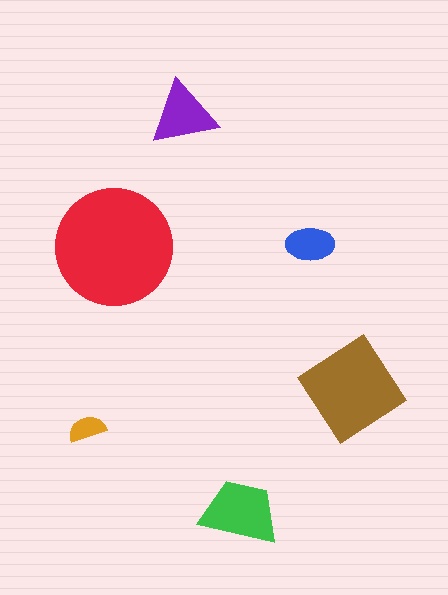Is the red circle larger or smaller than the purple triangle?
Larger.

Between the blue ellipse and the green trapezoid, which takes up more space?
The green trapezoid.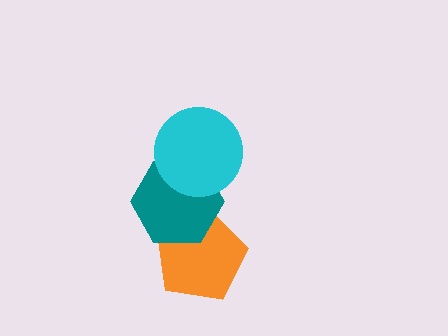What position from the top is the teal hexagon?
The teal hexagon is 2nd from the top.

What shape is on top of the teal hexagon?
The cyan circle is on top of the teal hexagon.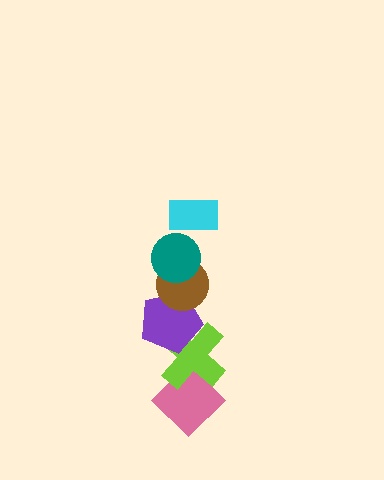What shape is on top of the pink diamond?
The lime cross is on top of the pink diamond.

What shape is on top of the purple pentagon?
The brown circle is on top of the purple pentagon.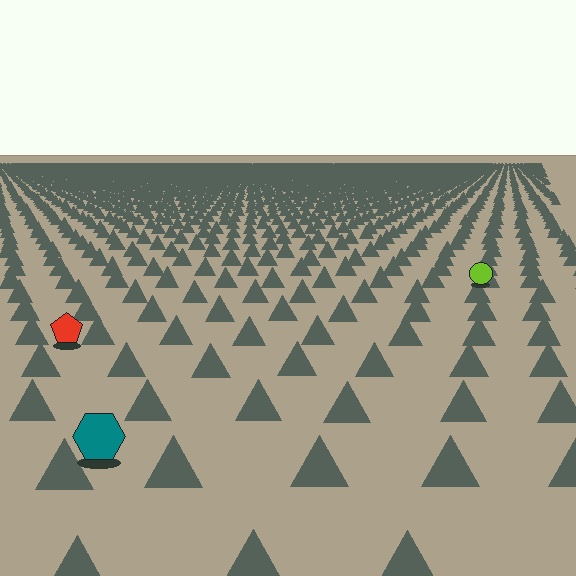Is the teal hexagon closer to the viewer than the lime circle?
Yes. The teal hexagon is closer — you can tell from the texture gradient: the ground texture is coarser near it.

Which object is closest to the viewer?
The teal hexagon is closest. The texture marks near it are larger and more spread out.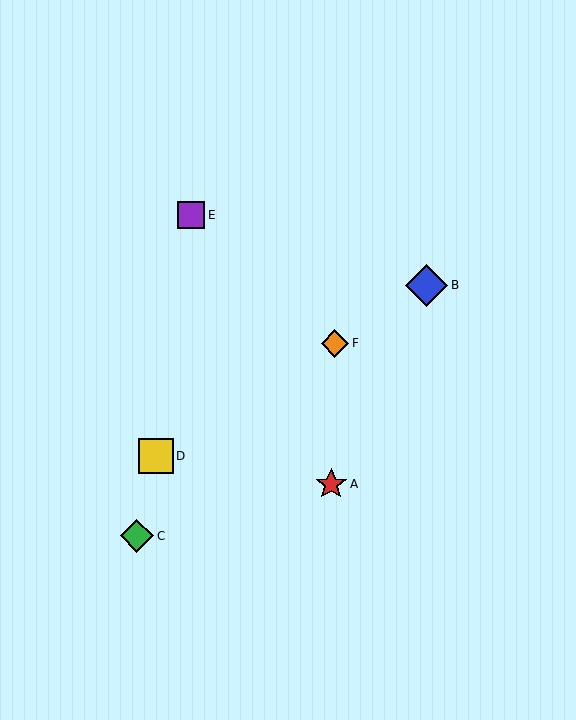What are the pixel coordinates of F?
Object F is at (335, 343).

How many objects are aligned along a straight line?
3 objects (B, D, F) are aligned along a straight line.